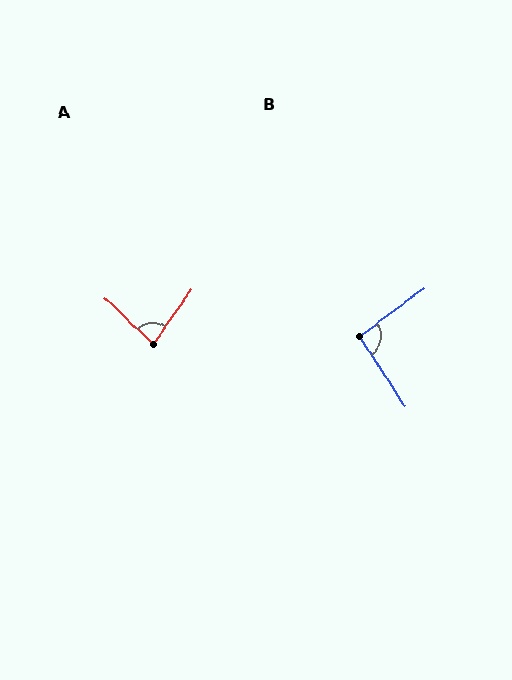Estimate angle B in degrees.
Approximately 94 degrees.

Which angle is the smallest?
A, at approximately 81 degrees.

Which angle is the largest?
B, at approximately 94 degrees.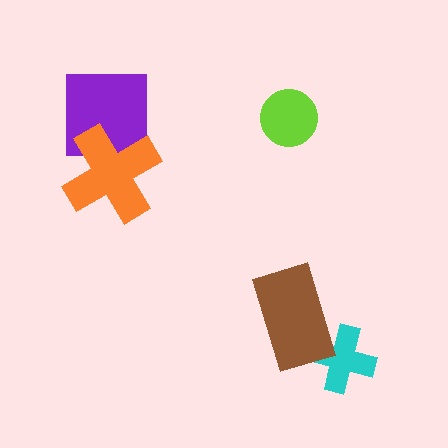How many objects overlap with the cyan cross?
1 object overlaps with the cyan cross.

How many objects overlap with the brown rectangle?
1 object overlaps with the brown rectangle.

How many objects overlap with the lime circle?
0 objects overlap with the lime circle.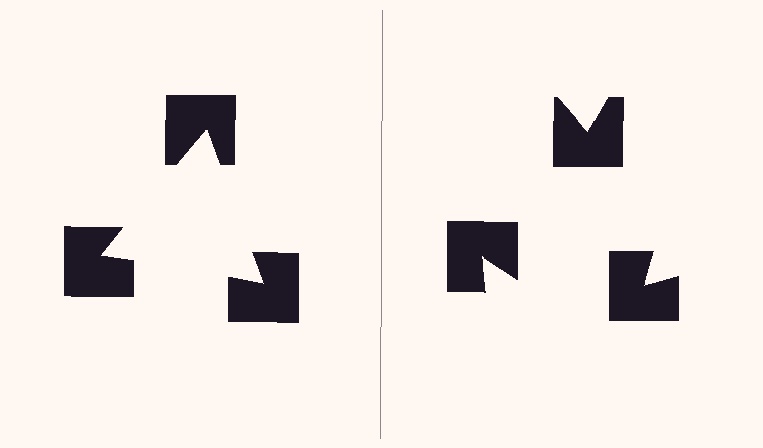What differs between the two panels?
The notched squares are positioned identically on both sides; only the wedge orientations differ. On the left they align to a triangle; on the right they are misaligned.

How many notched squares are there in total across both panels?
6 — 3 on each side.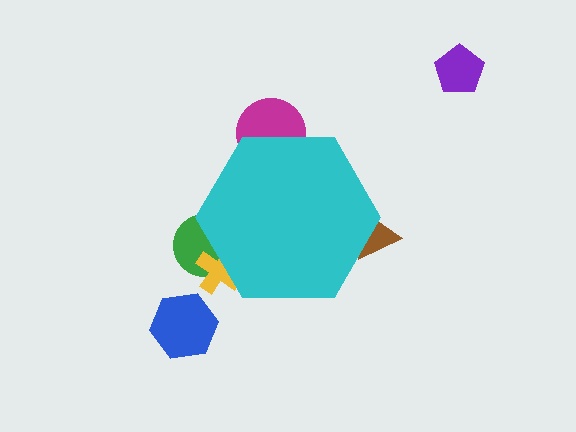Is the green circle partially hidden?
Yes, the green circle is partially hidden behind the cyan hexagon.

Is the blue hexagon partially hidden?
No, the blue hexagon is fully visible.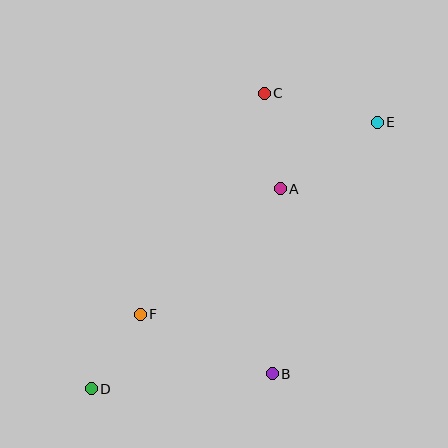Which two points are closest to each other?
Points D and F are closest to each other.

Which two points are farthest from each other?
Points D and E are farthest from each other.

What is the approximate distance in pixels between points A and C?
The distance between A and C is approximately 97 pixels.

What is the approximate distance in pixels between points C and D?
The distance between C and D is approximately 342 pixels.